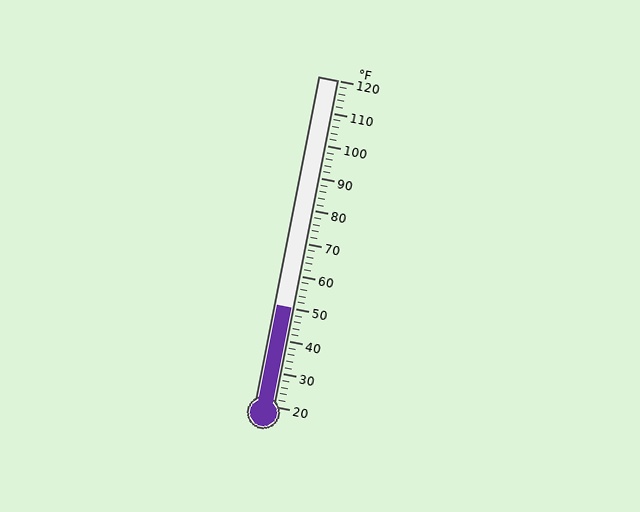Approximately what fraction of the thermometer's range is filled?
The thermometer is filled to approximately 30% of its range.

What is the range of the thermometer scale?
The thermometer scale ranges from 20°F to 120°F.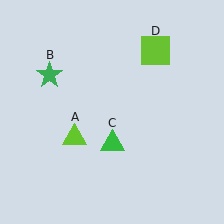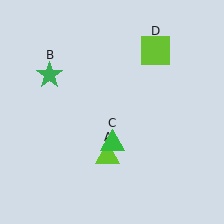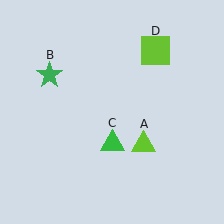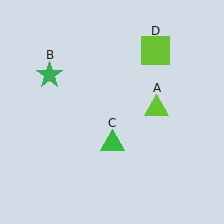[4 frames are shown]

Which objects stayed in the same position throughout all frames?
Green star (object B) and green triangle (object C) and lime square (object D) remained stationary.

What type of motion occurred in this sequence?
The lime triangle (object A) rotated counterclockwise around the center of the scene.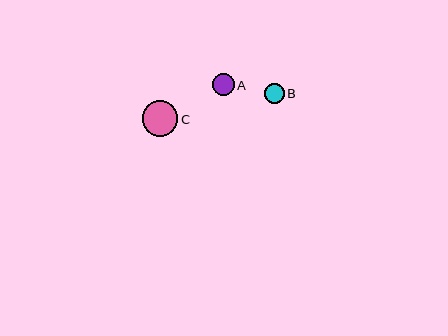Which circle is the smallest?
Circle B is the smallest with a size of approximately 20 pixels.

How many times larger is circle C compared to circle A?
Circle C is approximately 1.7 times the size of circle A.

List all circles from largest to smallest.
From largest to smallest: C, A, B.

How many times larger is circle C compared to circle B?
Circle C is approximately 1.8 times the size of circle B.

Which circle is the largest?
Circle C is the largest with a size of approximately 36 pixels.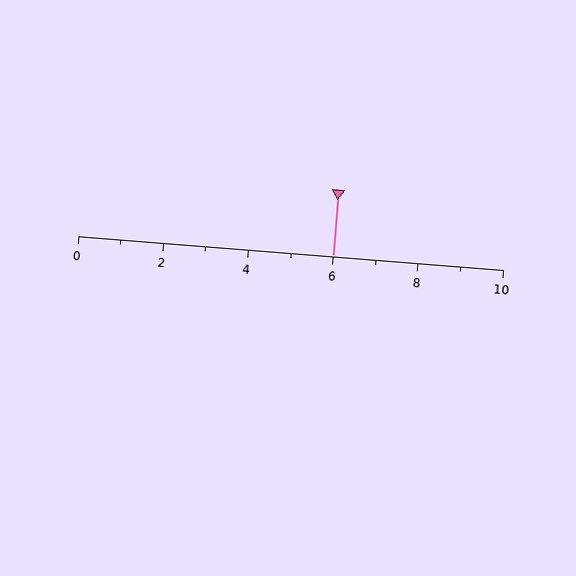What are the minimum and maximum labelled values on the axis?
The axis runs from 0 to 10.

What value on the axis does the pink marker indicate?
The marker indicates approximately 6.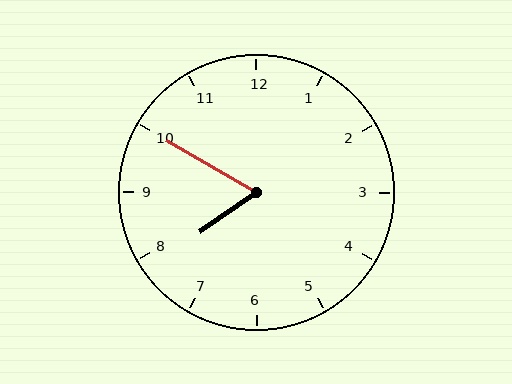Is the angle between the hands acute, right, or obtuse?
It is acute.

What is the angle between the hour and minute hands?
Approximately 65 degrees.